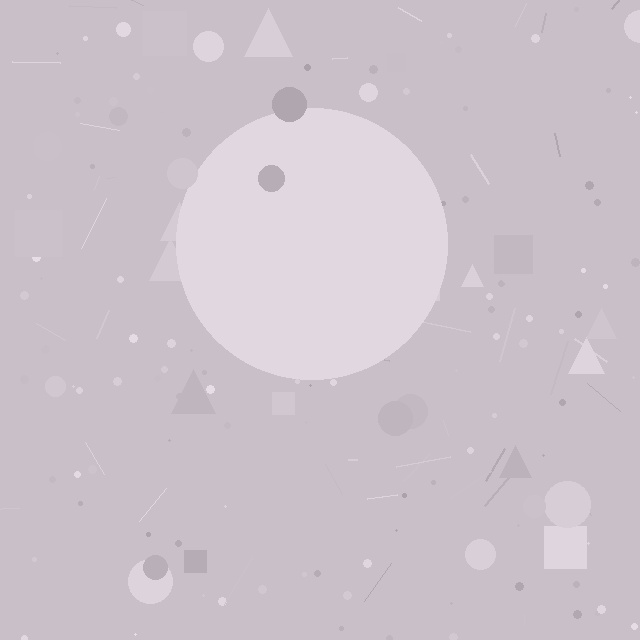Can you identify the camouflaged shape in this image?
The camouflaged shape is a circle.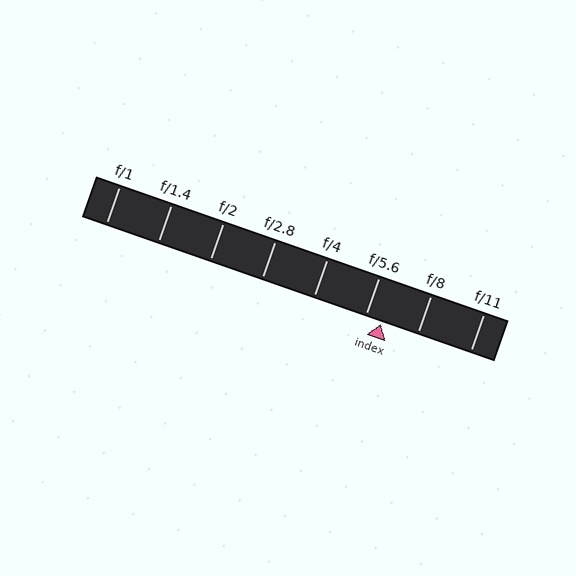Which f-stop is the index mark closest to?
The index mark is closest to f/5.6.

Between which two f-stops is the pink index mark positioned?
The index mark is between f/5.6 and f/8.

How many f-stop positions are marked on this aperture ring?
There are 8 f-stop positions marked.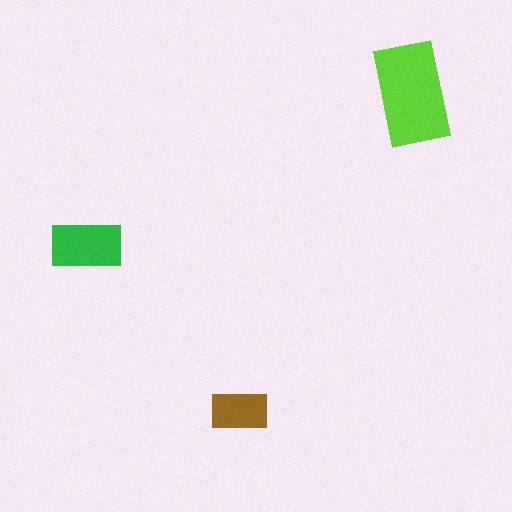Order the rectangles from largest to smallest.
the lime one, the green one, the brown one.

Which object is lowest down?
The brown rectangle is bottommost.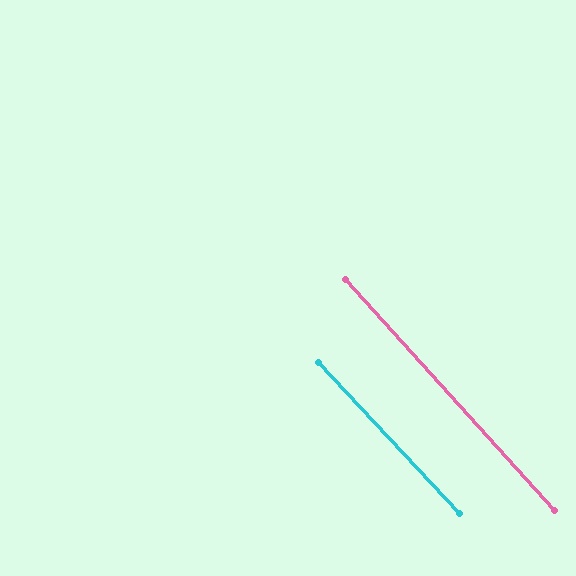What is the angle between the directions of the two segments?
Approximately 1 degree.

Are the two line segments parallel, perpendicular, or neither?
Parallel — their directions differ by only 0.7°.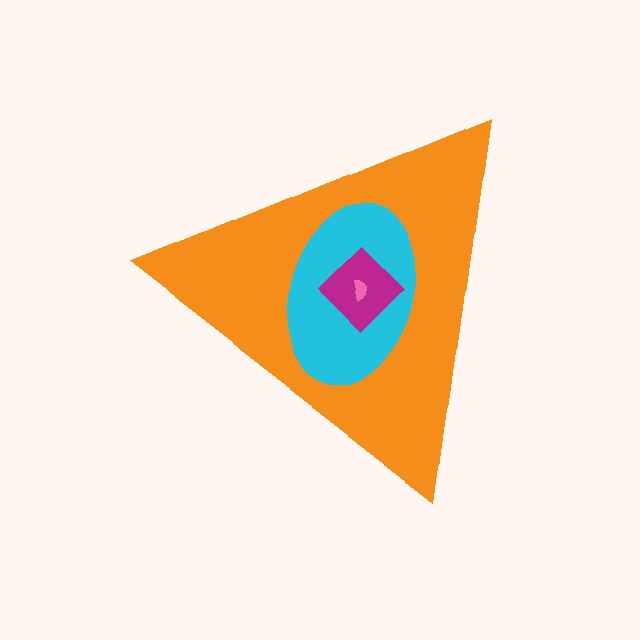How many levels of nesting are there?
4.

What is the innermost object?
The pink semicircle.